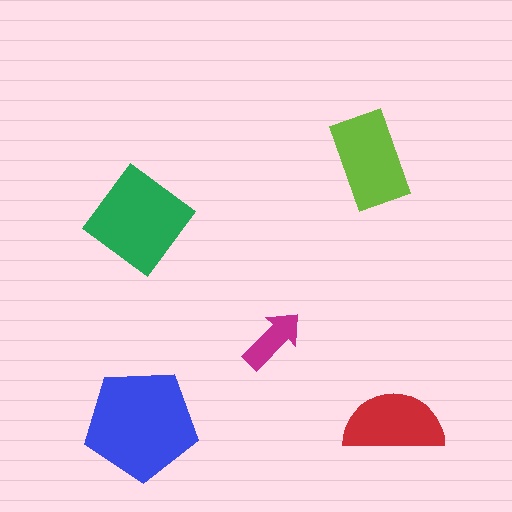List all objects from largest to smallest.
The blue pentagon, the green diamond, the lime rectangle, the red semicircle, the magenta arrow.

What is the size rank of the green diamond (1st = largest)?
2nd.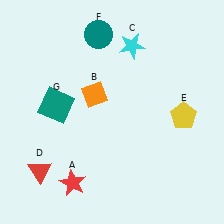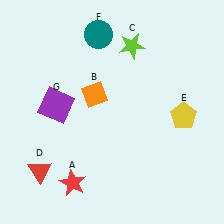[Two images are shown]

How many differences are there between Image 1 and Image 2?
There are 2 differences between the two images.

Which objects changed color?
C changed from cyan to lime. G changed from teal to purple.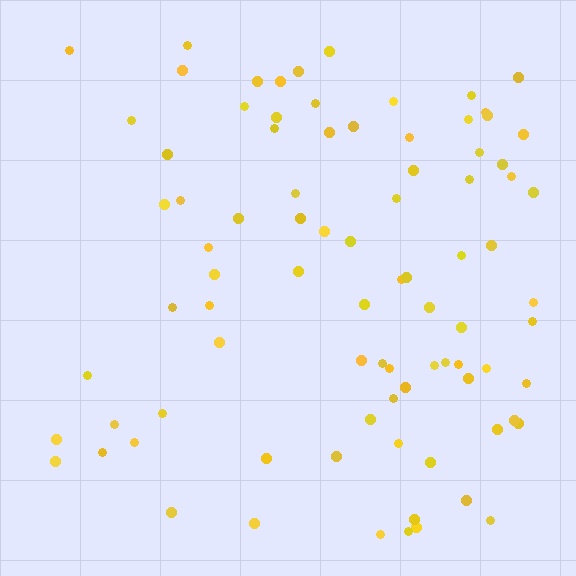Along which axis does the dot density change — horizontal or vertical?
Horizontal.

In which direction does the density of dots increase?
From left to right, with the right side densest.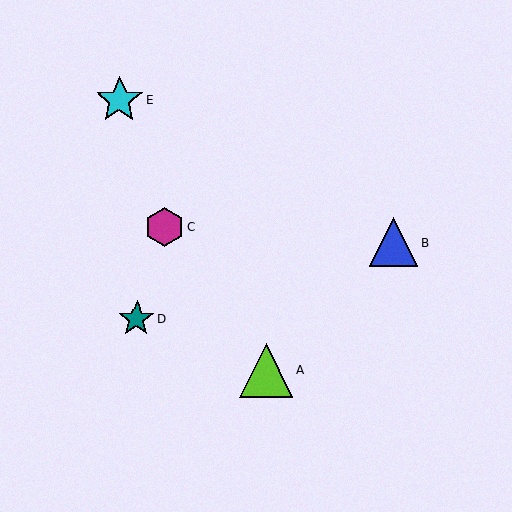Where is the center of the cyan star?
The center of the cyan star is at (119, 100).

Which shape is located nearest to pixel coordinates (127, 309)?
The teal star (labeled D) at (137, 319) is nearest to that location.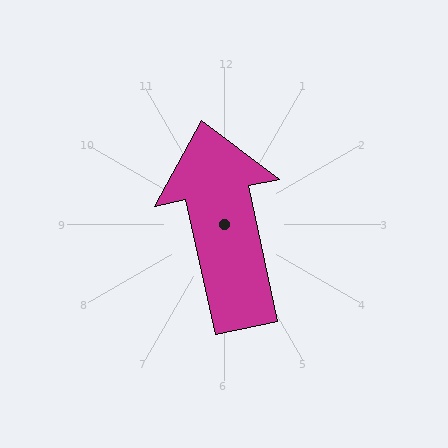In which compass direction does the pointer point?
North.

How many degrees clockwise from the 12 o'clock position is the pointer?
Approximately 348 degrees.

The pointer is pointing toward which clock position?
Roughly 12 o'clock.